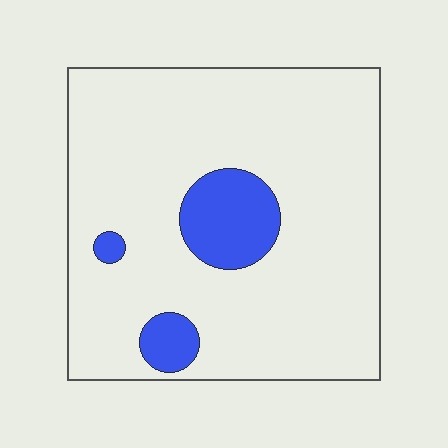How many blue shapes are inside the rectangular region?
3.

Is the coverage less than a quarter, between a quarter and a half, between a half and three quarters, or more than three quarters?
Less than a quarter.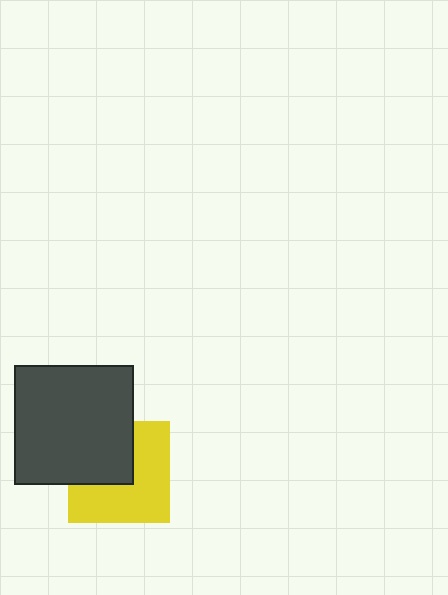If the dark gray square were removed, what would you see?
You would see the complete yellow square.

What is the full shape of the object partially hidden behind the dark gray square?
The partially hidden object is a yellow square.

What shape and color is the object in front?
The object in front is a dark gray square.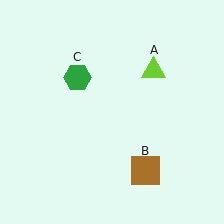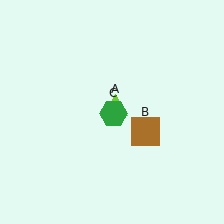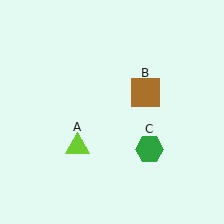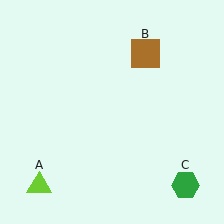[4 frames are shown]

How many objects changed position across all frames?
3 objects changed position: lime triangle (object A), brown square (object B), green hexagon (object C).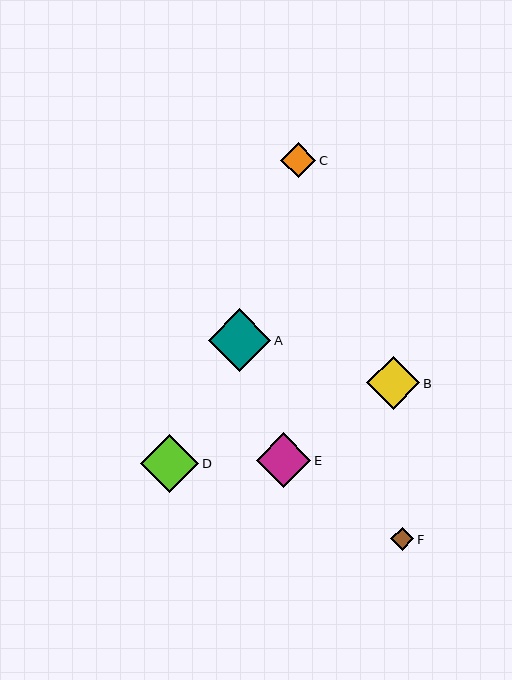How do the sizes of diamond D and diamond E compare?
Diamond D and diamond E are approximately the same size.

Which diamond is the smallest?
Diamond F is the smallest with a size of approximately 23 pixels.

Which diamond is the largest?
Diamond A is the largest with a size of approximately 63 pixels.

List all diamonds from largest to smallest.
From largest to smallest: A, D, E, B, C, F.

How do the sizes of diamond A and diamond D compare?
Diamond A and diamond D are approximately the same size.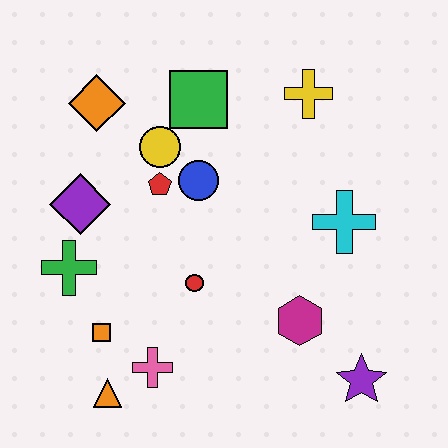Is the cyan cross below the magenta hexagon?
No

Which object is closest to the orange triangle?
The pink cross is closest to the orange triangle.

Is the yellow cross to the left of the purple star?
Yes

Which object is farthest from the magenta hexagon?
The orange diamond is farthest from the magenta hexagon.